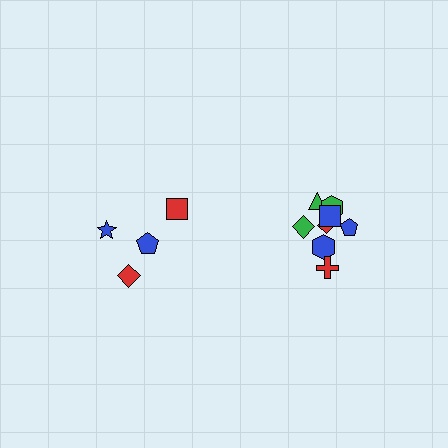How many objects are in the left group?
There are 4 objects.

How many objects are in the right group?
There are 8 objects.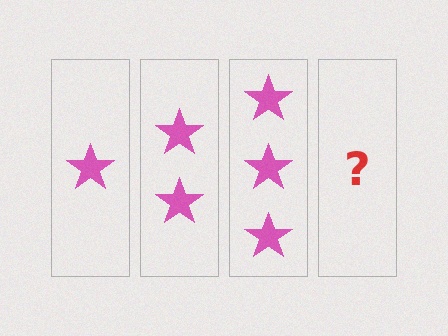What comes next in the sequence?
The next element should be 4 stars.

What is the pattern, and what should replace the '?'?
The pattern is that each step adds one more star. The '?' should be 4 stars.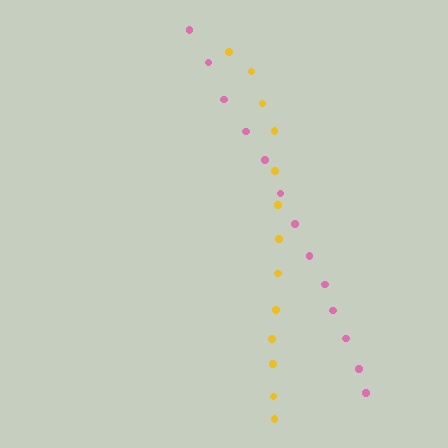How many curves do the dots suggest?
There are 2 distinct paths.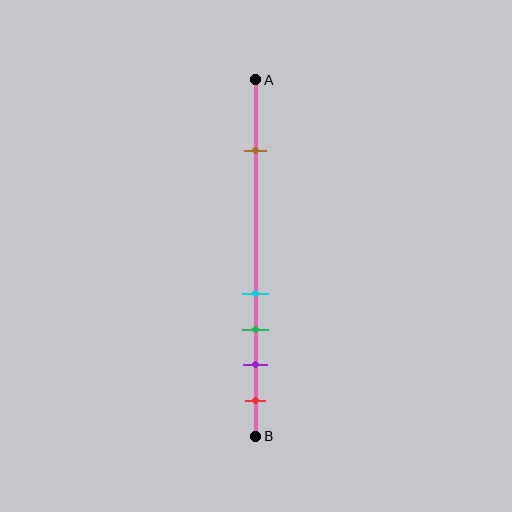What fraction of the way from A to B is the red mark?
The red mark is approximately 90% (0.9) of the way from A to B.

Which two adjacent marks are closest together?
The cyan and green marks are the closest adjacent pair.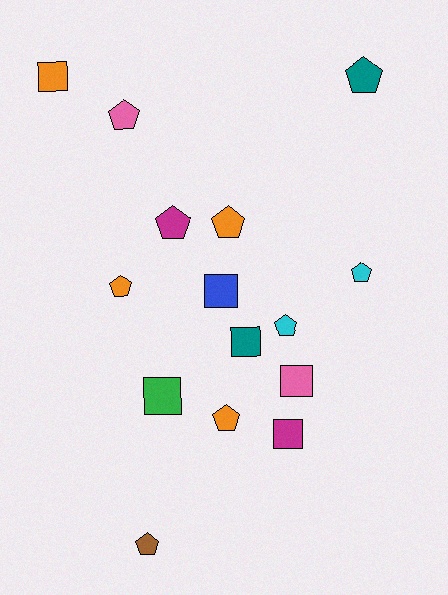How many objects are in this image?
There are 15 objects.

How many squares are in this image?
There are 6 squares.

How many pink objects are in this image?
There are 2 pink objects.